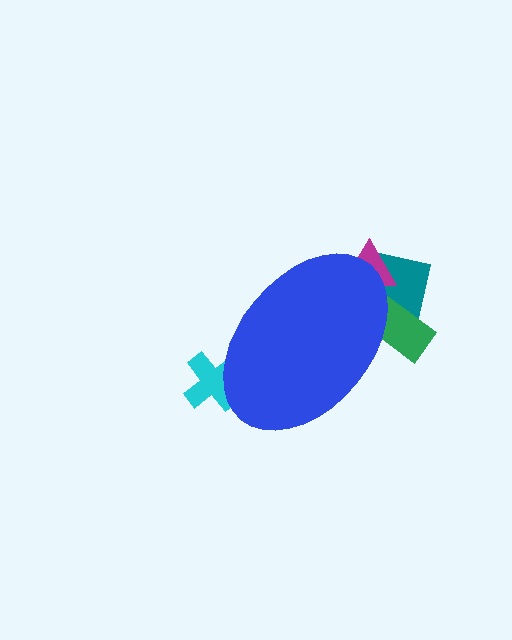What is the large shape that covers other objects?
A blue ellipse.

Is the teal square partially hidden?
Yes, the teal square is partially hidden behind the blue ellipse.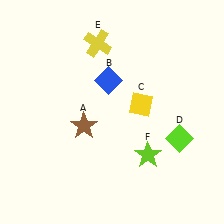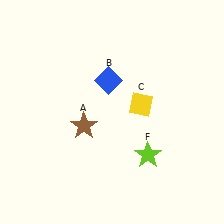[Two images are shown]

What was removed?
The lime diamond (D), the yellow cross (E) were removed in Image 2.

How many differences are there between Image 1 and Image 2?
There are 2 differences between the two images.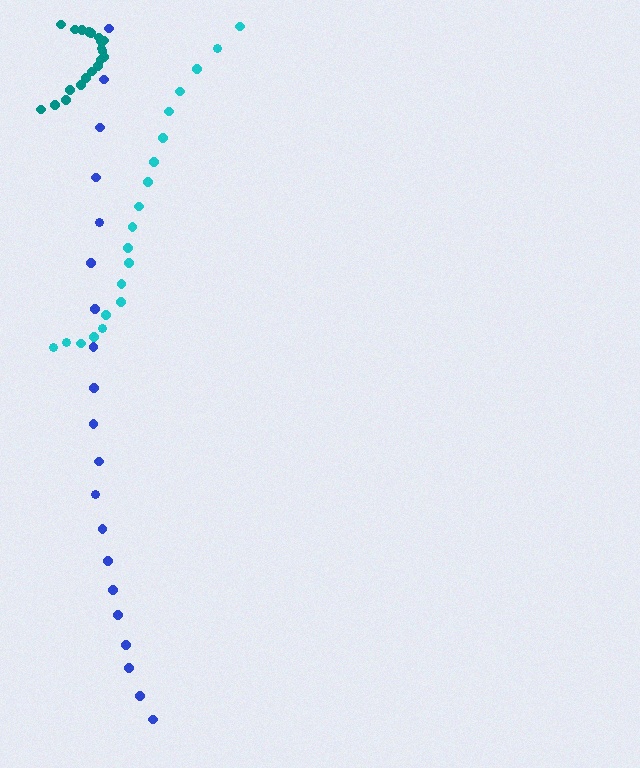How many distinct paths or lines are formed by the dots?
There are 3 distinct paths.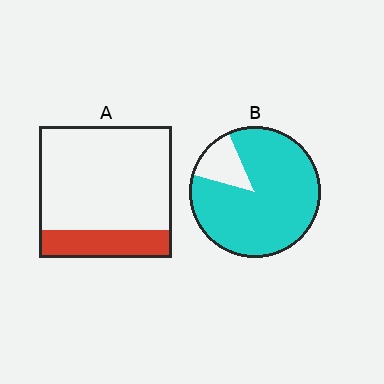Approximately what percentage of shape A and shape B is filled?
A is approximately 20% and B is approximately 85%.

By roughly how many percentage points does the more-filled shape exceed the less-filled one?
By roughly 65 percentage points (B over A).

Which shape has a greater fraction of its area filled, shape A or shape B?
Shape B.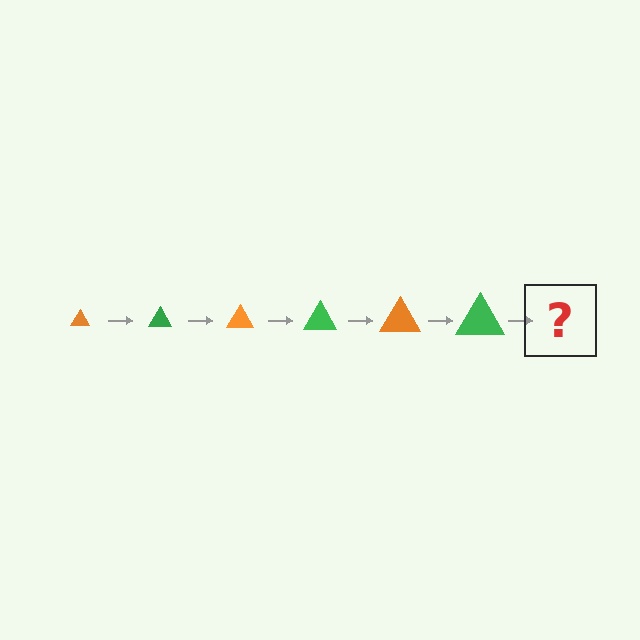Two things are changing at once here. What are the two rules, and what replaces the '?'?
The two rules are that the triangle grows larger each step and the color cycles through orange and green. The '?' should be an orange triangle, larger than the previous one.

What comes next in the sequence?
The next element should be an orange triangle, larger than the previous one.